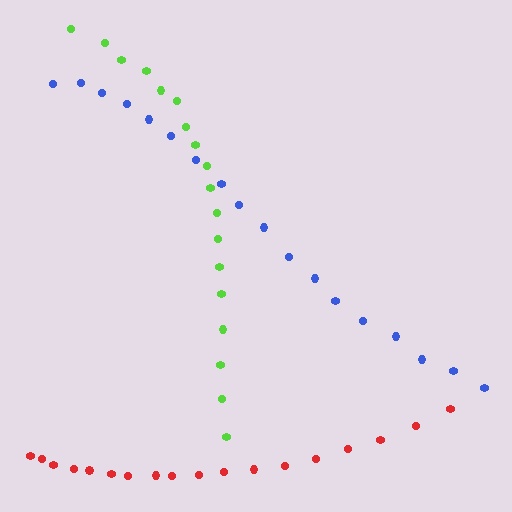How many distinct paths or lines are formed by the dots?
There are 3 distinct paths.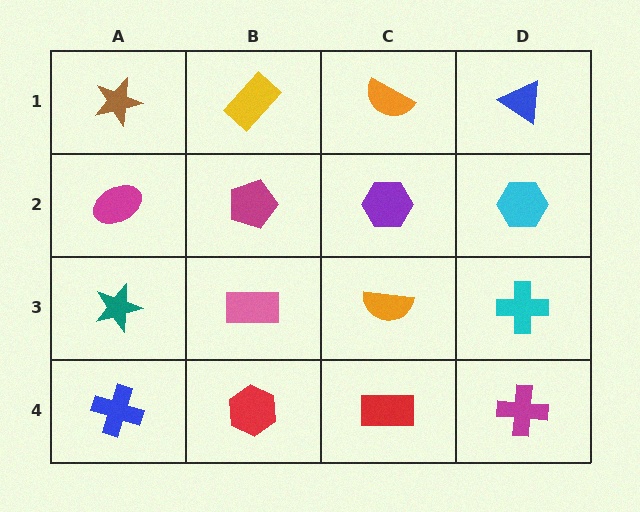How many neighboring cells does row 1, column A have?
2.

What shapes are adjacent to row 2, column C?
An orange semicircle (row 1, column C), an orange semicircle (row 3, column C), a magenta pentagon (row 2, column B), a cyan hexagon (row 2, column D).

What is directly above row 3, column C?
A purple hexagon.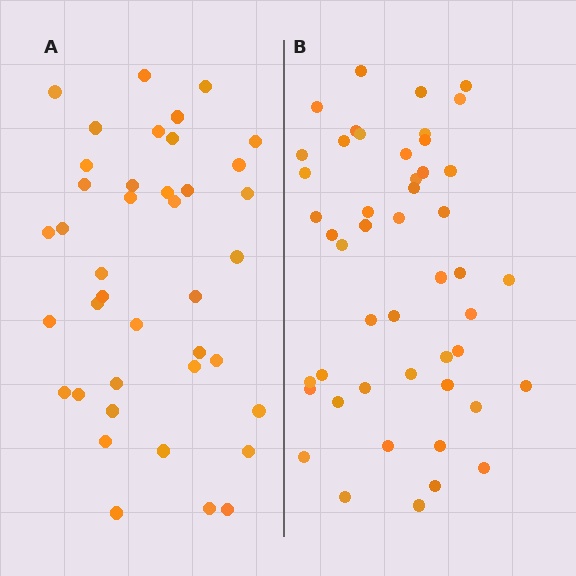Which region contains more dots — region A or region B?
Region B (the right region) has more dots.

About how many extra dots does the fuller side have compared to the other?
Region B has roughly 8 or so more dots than region A.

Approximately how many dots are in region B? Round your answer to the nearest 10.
About 50 dots. (The exact count is 48, which rounds to 50.)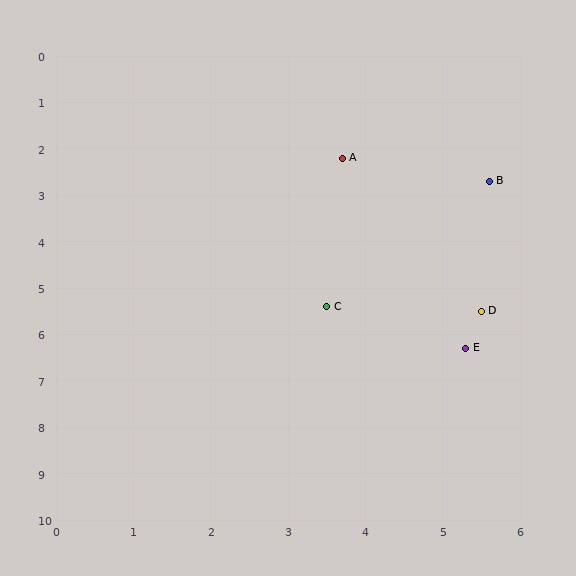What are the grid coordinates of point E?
Point E is at approximately (5.3, 6.3).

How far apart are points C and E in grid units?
Points C and E are about 2.0 grid units apart.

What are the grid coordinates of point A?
Point A is at approximately (3.7, 2.2).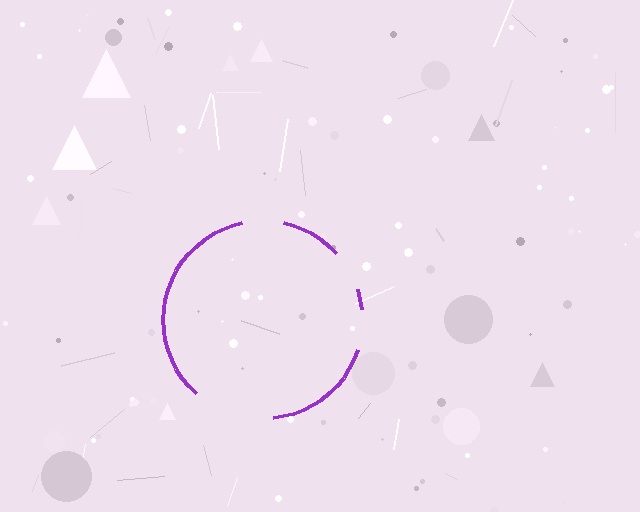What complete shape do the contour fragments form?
The contour fragments form a circle.